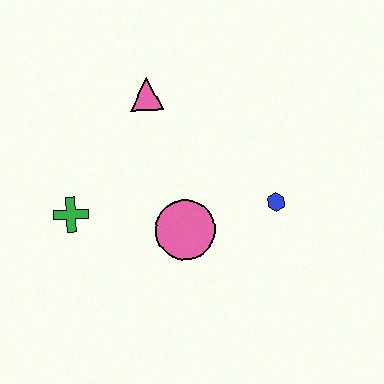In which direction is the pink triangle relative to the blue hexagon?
The pink triangle is to the left of the blue hexagon.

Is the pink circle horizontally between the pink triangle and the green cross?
No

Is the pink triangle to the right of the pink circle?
No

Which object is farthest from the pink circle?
The pink triangle is farthest from the pink circle.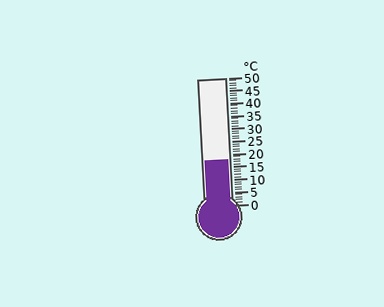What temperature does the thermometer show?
The thermometer shows approximately 18°C.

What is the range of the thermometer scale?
The thermometer scale ranges from 0°C to 50°C.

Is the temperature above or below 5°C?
The temperature is above 5°C.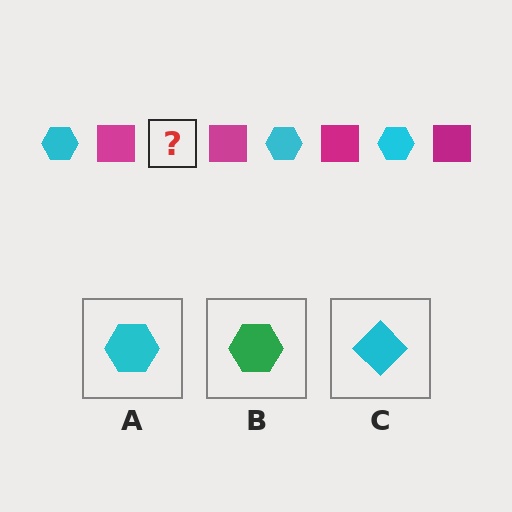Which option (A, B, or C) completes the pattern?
A.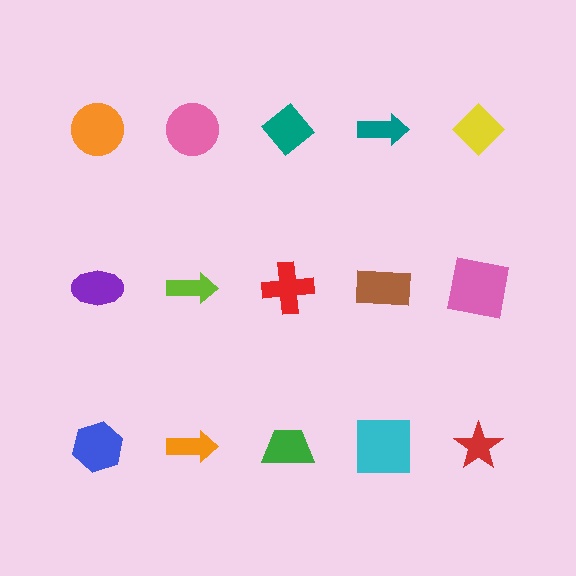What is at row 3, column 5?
A red star.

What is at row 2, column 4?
A brown rectangle.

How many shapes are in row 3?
5 shapes.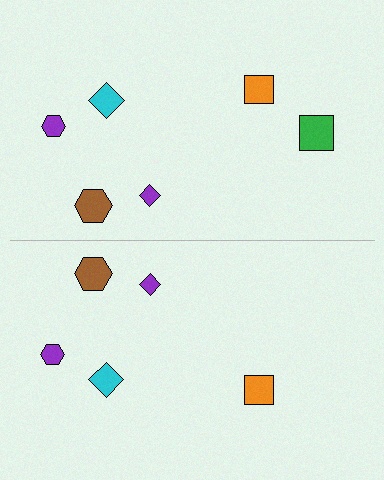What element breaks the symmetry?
A green square is missing from the bottom side.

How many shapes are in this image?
There are 11 shapes in this image.